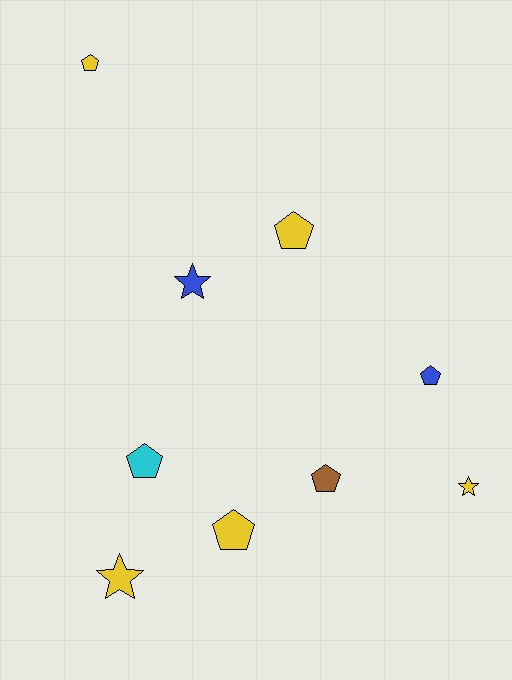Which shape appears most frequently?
Pentagon, with 6 objects.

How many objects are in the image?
There are 9 objects.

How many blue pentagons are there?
There is 1 blue pentagon.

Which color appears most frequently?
Yellow, with 5 objects.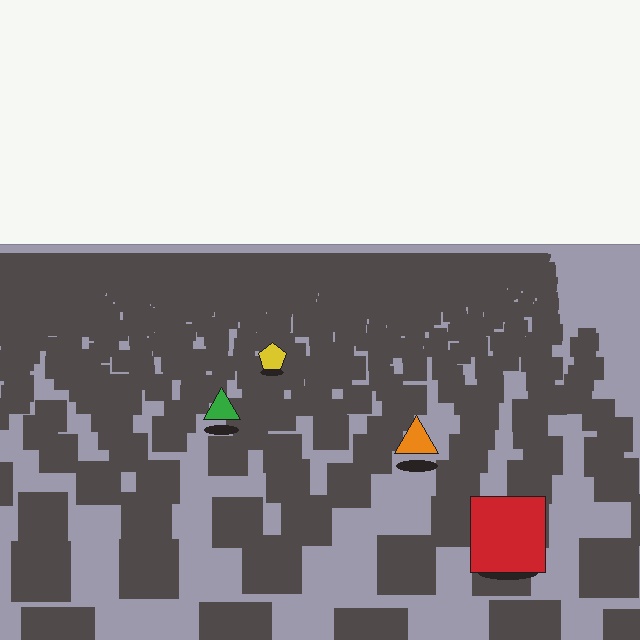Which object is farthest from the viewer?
The yellow pentagon is farthest from the viewer. It appears smaller and the ground texture around it is denser.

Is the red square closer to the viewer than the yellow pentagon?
Yes. The red square is closer — you can tell from the texture gradient: the ground texture is coarser near it.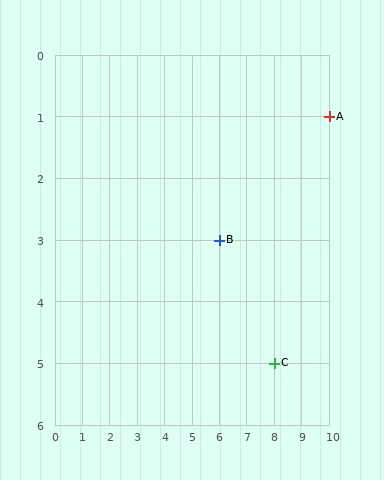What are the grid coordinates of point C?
Point C is at grid coordinates (8, 5).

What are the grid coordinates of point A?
Point A is at grid coordinates (10, 1).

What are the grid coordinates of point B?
Point B is at grid coordinates (6, 3).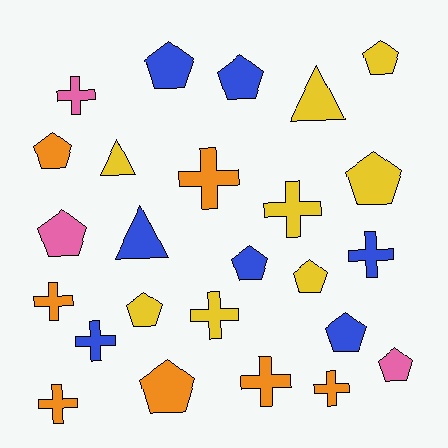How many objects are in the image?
There are 25 objects.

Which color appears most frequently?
Yellow, with 8 objects.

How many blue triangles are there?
There is 1 blue triangle.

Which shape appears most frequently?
Pentagon, with 12 objects.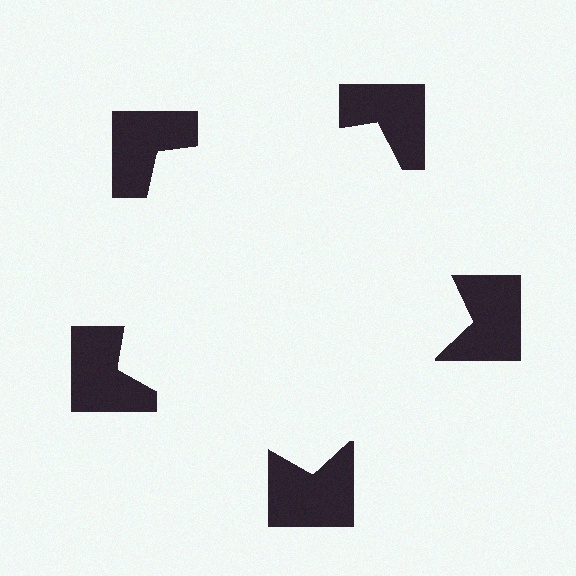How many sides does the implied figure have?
5 sides.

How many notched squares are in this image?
There are 5 — one at each vertex of the illusory pentagon.